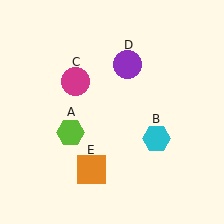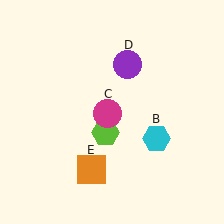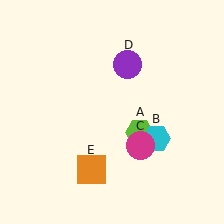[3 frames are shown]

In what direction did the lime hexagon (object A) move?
The lime hexagon (object A) moved right.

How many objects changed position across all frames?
2 objects changed position: lime hexagon (object A), magenta circle (object C).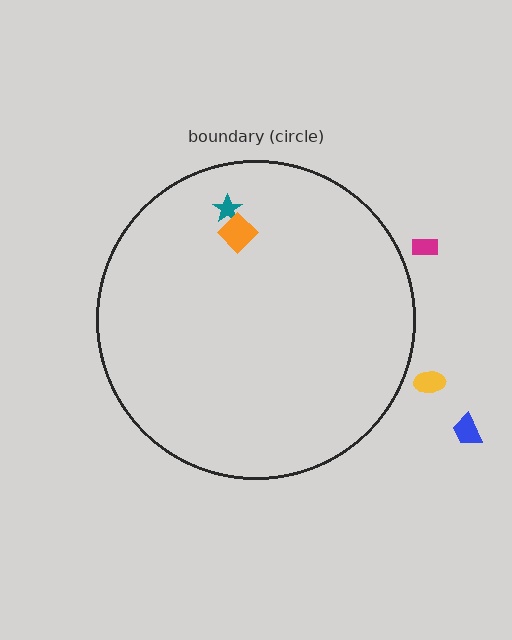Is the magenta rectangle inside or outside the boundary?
Outside.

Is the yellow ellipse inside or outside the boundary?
Outside.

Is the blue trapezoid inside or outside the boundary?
Outside.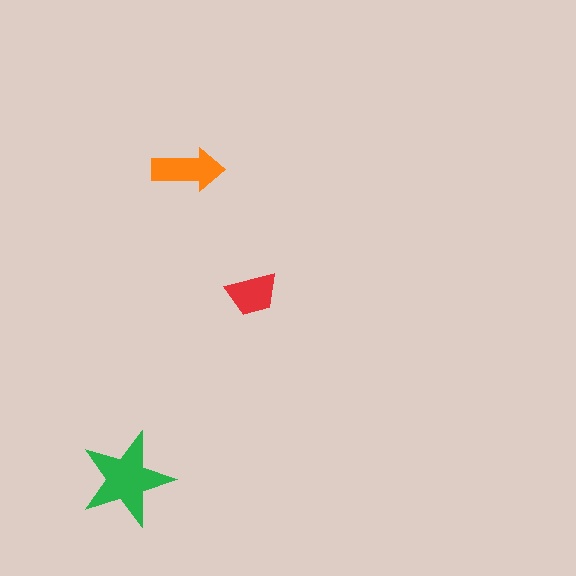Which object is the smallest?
The red trapezoid.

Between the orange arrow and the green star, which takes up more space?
The green star.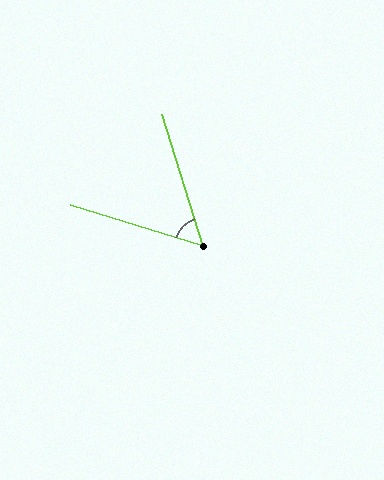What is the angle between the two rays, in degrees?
Approximately 56 degrees.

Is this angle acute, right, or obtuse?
It is acute.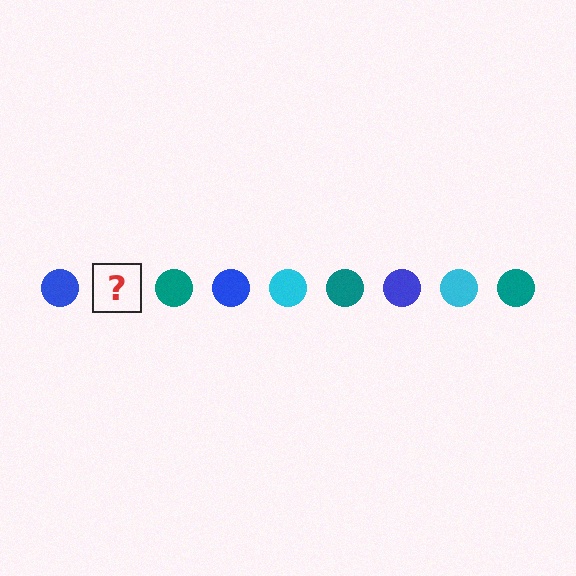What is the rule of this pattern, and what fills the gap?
The rule is that the pattern cycles through blue, cyan, teal circles. The gap should be filled with a cyan circle.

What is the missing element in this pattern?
The missing element is a cyan circle.